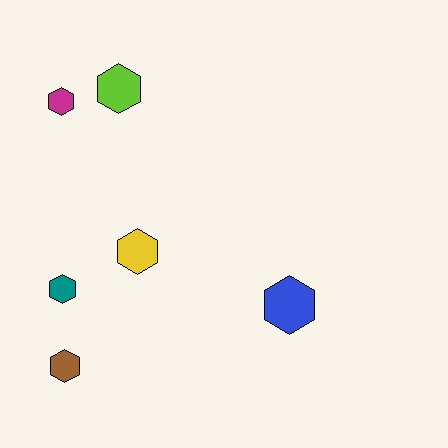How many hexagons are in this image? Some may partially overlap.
There are 6 hexagons.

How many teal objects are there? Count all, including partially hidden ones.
There is 1 teal object.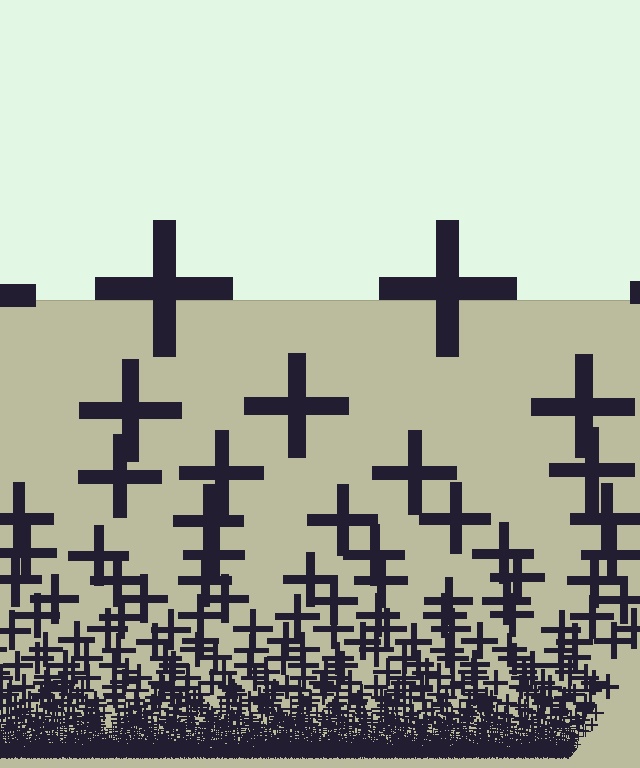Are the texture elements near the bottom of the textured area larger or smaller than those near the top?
Smaller. The gradient is inverted — elements near the bottom are smaller and denser.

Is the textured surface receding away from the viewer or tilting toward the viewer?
The surface appears to tilt toward the viewer. Texture elements get larger and sparser toward the top.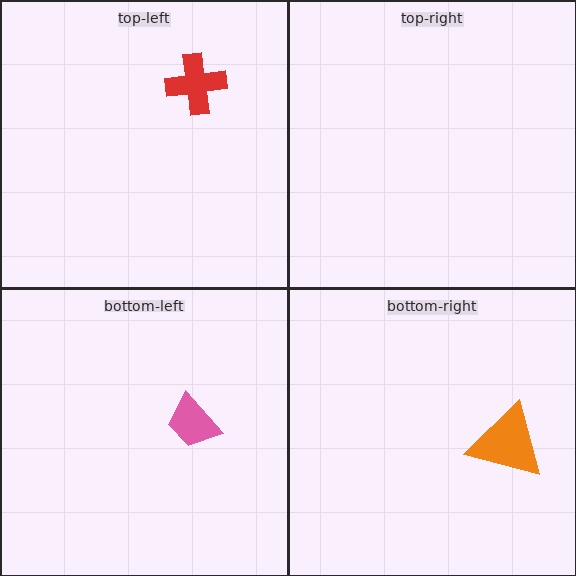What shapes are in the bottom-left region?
The pink trapezoid.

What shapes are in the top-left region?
The red cross.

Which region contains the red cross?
The top-left region.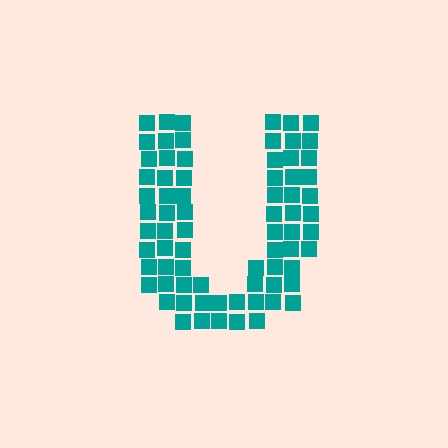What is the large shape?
The large shape is the letter U.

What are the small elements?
The small elements are squares.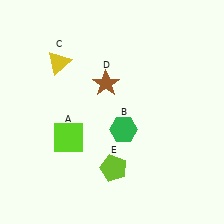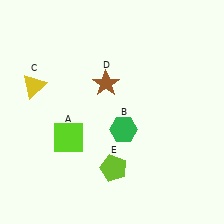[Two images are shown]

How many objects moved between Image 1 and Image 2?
1 object moved between the two images.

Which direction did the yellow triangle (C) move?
The yellow triangle (C) moved left.